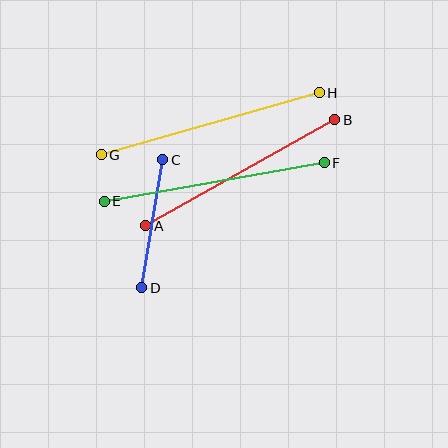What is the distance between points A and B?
The distance is approximately 217 pixels.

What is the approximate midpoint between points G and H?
The midpoint is at approximately (210, 124) pixels.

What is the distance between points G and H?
The distance is approximately 226 pixels.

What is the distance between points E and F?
The distance is approximately 223 pixels.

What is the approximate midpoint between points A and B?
The midpoint is at approximately (240, 173) pixels.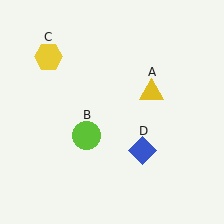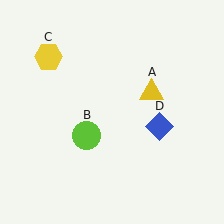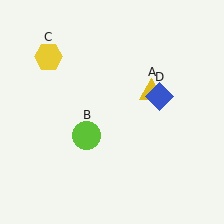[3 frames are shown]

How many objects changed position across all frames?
1 object changed position: blue diamond (object D).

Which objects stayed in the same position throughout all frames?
Yellow triangle (object A) and lime circle (object B) and yellow hexagon (object C) remained stationary.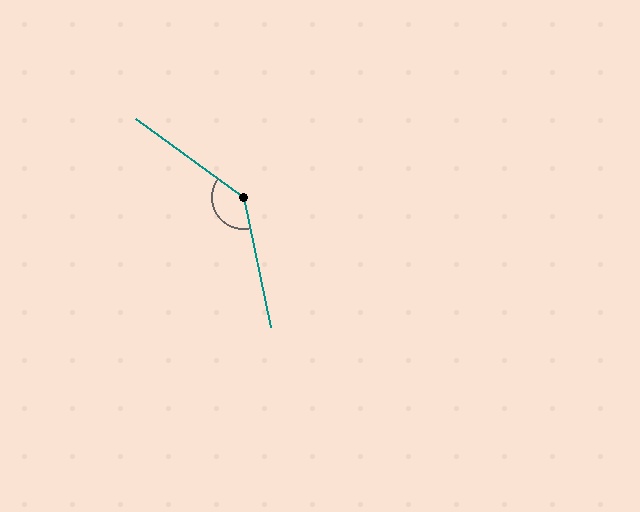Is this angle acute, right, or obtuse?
It is obtuse.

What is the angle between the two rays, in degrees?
Approximately 138 degrees.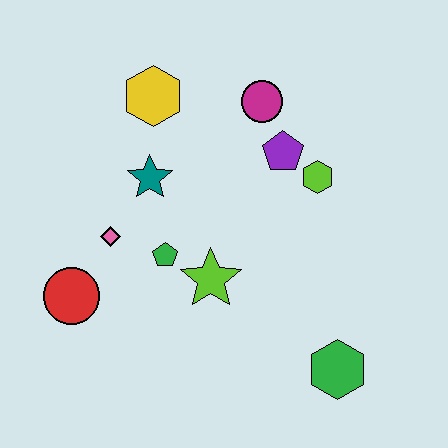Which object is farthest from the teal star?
The green hexagon is farthest from the teal star.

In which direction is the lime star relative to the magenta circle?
The lime star is below the magenta circle.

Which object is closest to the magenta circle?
The purple pentagon is closest to the magenta circle.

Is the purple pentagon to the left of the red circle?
No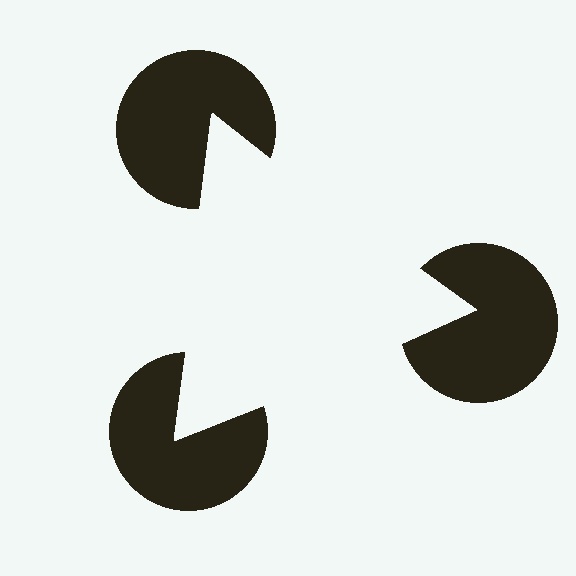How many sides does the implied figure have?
3 sides.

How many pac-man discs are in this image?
There are 3 — one at each vertex of the illusory triangle.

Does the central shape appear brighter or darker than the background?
It typically appears slightly brighter than the background, even though no actual brightness change is drawn.